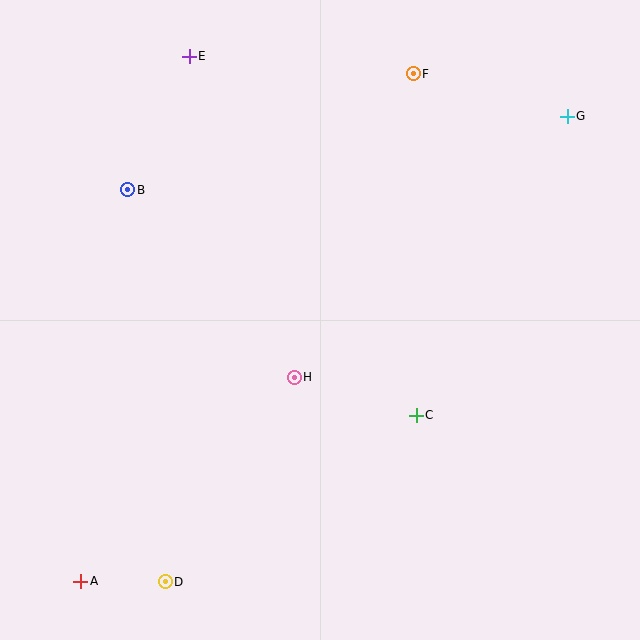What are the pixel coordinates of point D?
Point D is at (165, 582).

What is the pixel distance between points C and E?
The distance between C and E is 425 pixels.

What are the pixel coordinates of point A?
Point A is at (81, 581).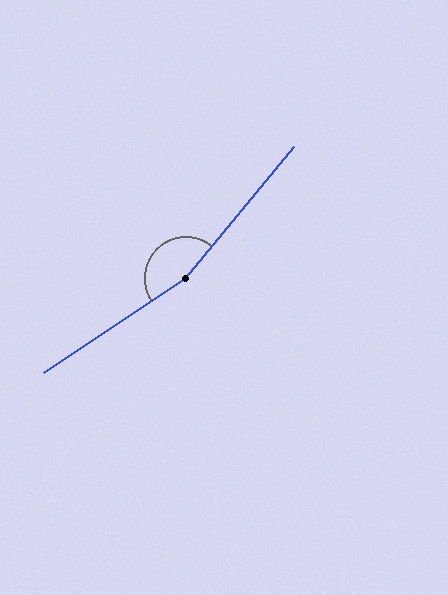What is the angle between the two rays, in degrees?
Approximately 163 degrees.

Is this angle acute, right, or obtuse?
It is obtuse.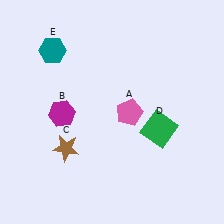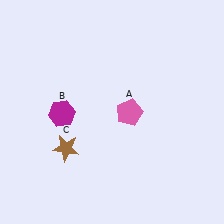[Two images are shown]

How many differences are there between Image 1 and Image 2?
There are 2 differences between the two images.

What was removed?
The teal hexagon (E), the green square (D) were removed in Image 2.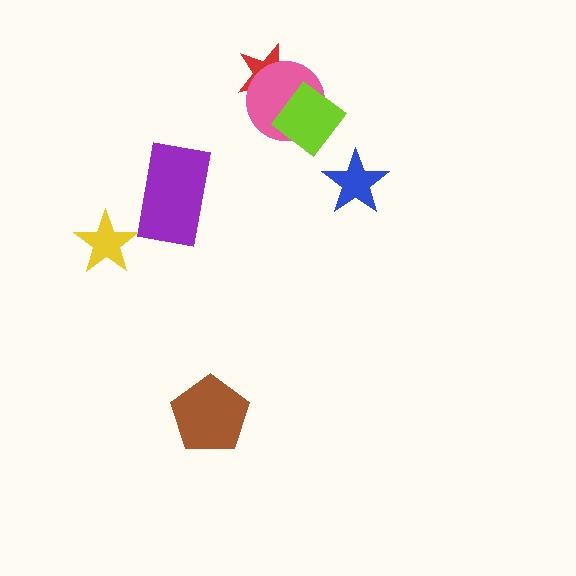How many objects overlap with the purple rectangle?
0 objects overlap with the purple rectangle.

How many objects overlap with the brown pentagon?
0 objects overlap with the brown pentagon.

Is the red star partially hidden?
Yes, it is partially covered by another shape.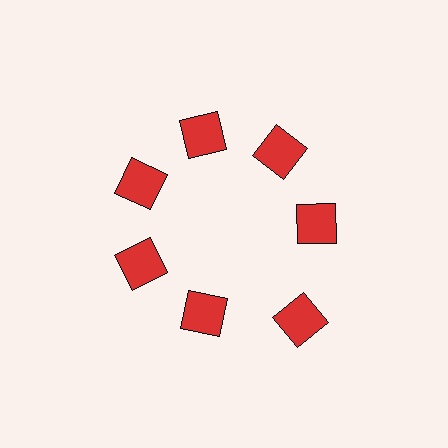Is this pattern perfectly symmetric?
No. The 7 red squares are arranged in a ring, but one element near the 5 o'clock position is pushed outward from the center, breaking the 7-fold rotational symmetry.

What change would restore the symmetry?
The symmetry would be restored by moving it inward, back onto the ring so that all 7 squares sit at equal angles and equal distance from the center.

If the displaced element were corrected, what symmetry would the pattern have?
It would have 7-fold rotational symmetry — the pattern would map onto itself every 51 degrees.